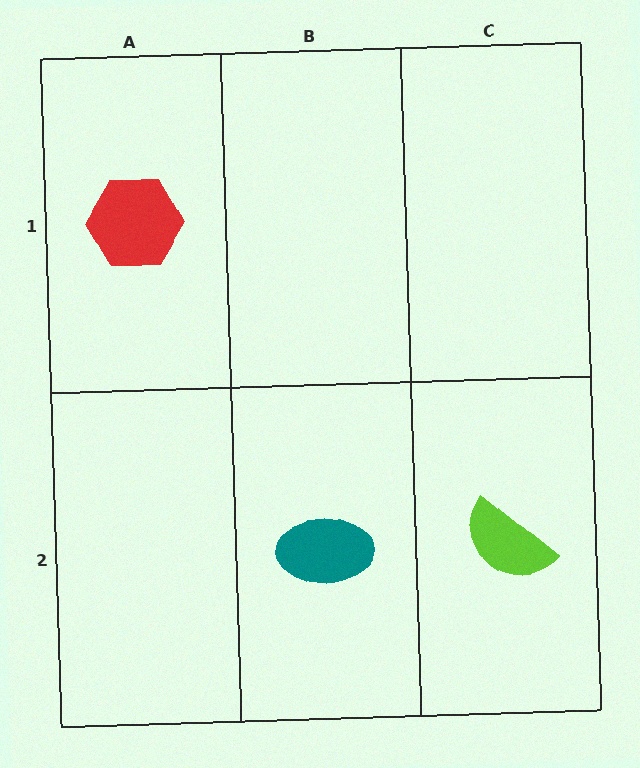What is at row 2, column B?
A teal ellipse.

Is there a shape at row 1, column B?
No, that cell is empty.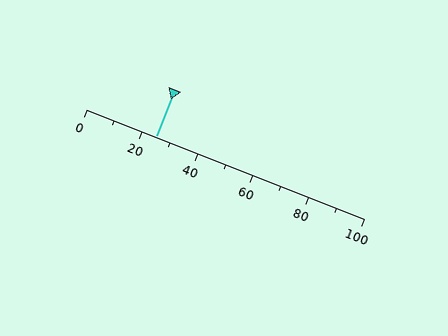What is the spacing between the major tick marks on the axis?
The major ticks are spaced 20 apart.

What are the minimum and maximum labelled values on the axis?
The axis runs from 0 to 100.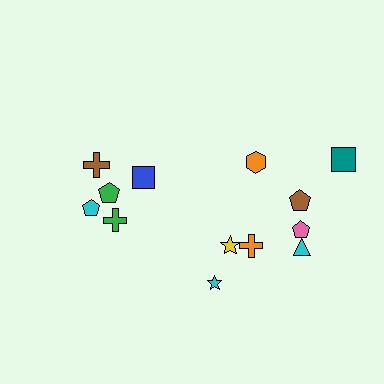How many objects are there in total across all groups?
There are 13 objects.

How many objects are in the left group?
There are 5 objects.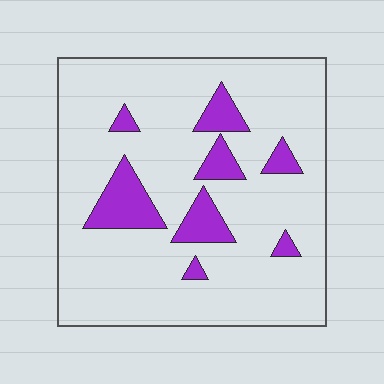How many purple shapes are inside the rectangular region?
8.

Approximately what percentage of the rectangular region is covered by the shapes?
Approximately 15%.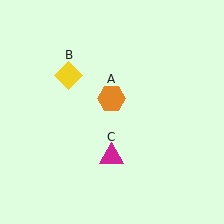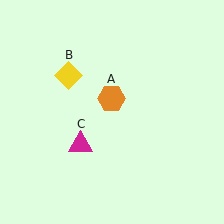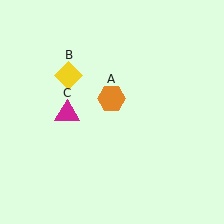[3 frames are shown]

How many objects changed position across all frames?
1 object changed position: magenta triangle (object C).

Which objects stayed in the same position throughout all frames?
Orange hexagon (object A) and yellow diamond (object B) remained stationary.